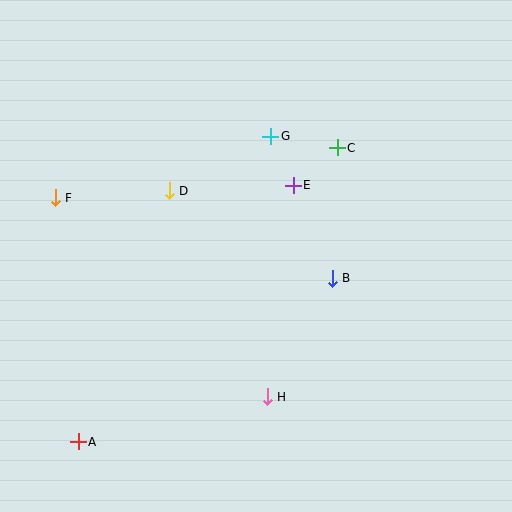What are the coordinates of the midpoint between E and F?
The midpoint between E and F is at (174, 191).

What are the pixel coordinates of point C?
Point C is at (337, 148).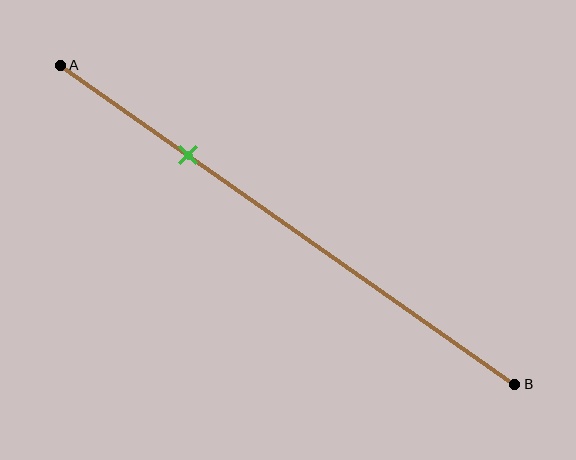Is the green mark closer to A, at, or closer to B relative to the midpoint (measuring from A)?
The green mark is closer to point A than the midpoint of segment AB.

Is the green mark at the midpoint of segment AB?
No, the mark is at about 30% from A, not at the 50% midpoint.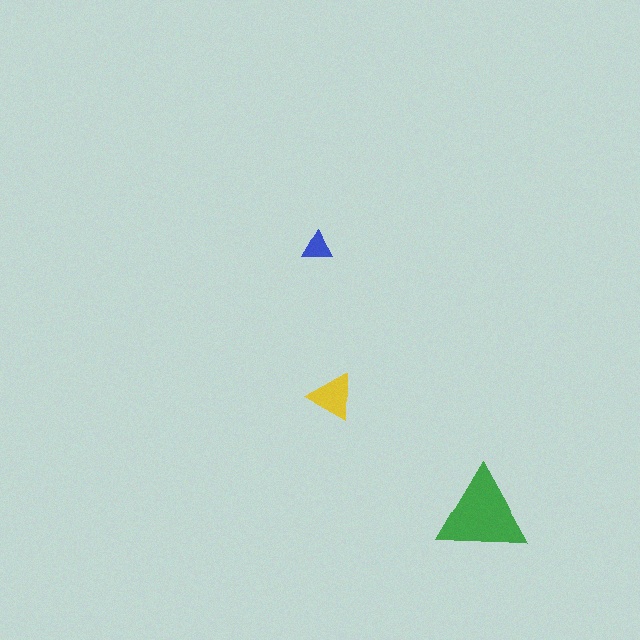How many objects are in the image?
There are 3 objects in the image.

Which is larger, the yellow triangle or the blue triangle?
The yellow one.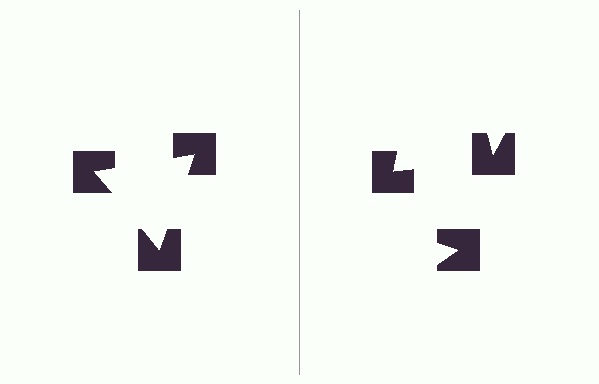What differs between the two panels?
The notched squares are positioned identically on both sides; only the wedge orientations differ. On the left they align to a triangle; on the right they are misaligned.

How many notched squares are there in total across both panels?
6 — 3 on each side.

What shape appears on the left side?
An illusory triangle.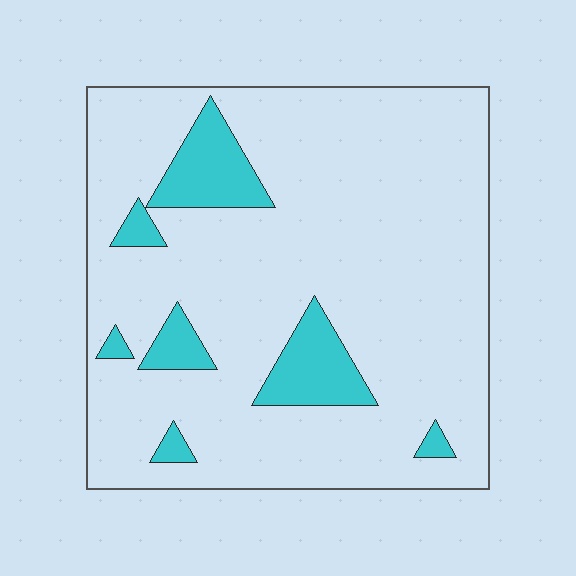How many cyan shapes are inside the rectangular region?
7.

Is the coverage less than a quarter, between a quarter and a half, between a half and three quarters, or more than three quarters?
Less than a quarter.